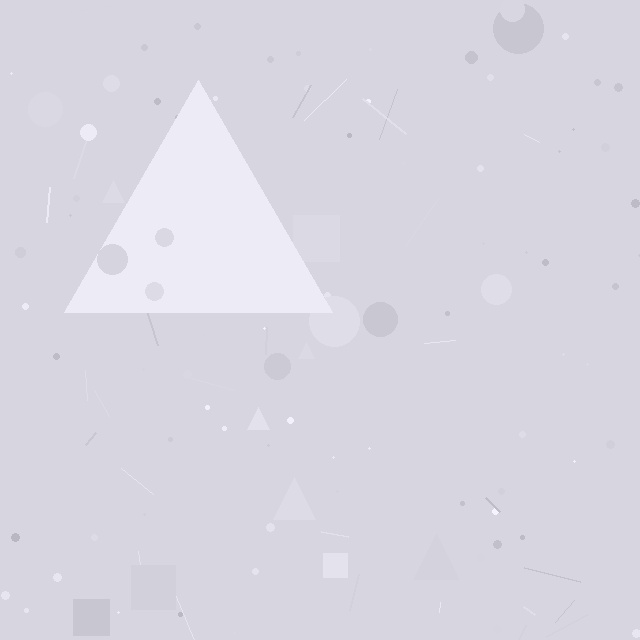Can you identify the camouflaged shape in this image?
The camouflaged shape is a triangle.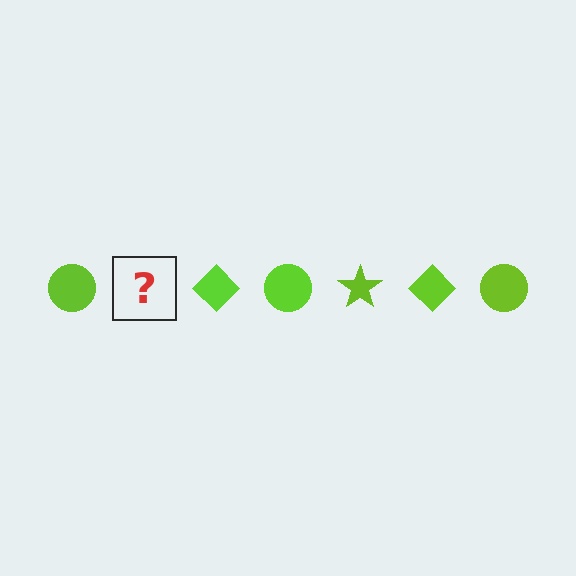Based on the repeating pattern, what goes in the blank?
The blank should be a lime star.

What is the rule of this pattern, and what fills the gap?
The rule is that the pattern cycles through circle, star, diamond shapes in lime. The gap should be filled with a lime star.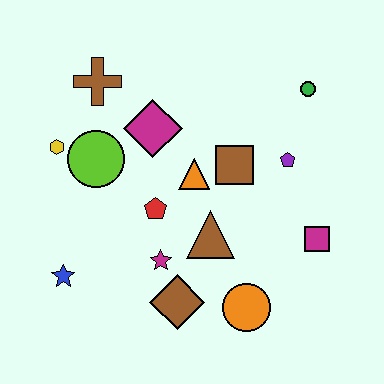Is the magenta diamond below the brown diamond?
No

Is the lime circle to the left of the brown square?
Yes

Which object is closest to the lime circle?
The yellow hexagon is closest to the lime circle.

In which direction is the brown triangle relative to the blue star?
The brown triangle is to the right of the blue star.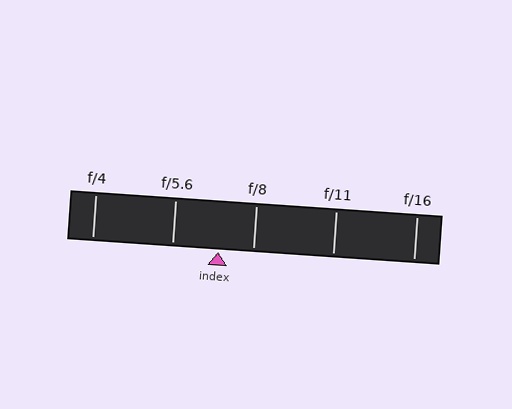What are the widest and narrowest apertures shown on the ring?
The widest aperture shown is f/4 and the narrowest is f/16.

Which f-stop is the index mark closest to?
The index mark is closest to f/8.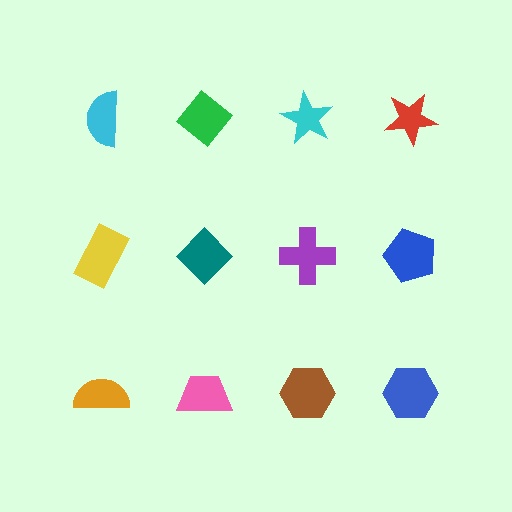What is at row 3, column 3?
A brown hexagon.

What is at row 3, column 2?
A pink trapezoid.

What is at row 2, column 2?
A teal diamond.